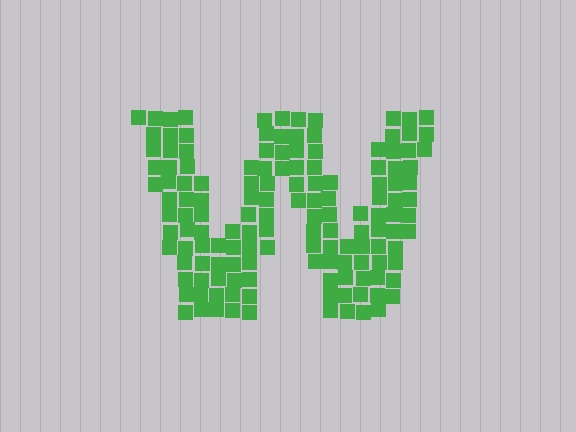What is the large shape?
The large shape is the letter W.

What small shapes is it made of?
It is made of small squares.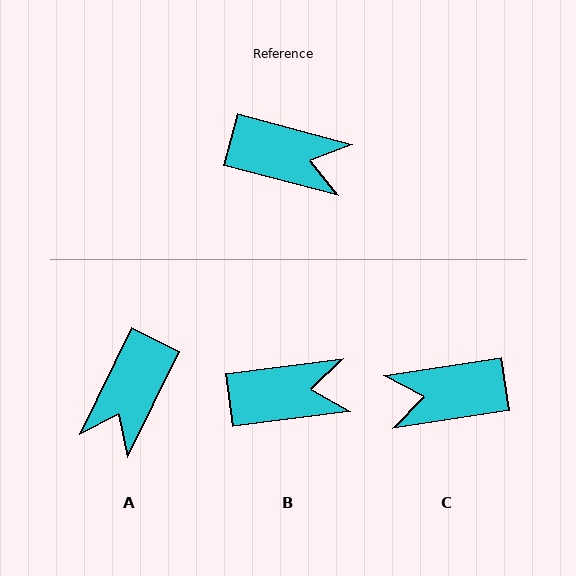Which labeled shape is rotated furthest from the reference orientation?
C, about 156 degrees away.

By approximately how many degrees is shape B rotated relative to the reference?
Approximately 22 degrees counter-clockwise.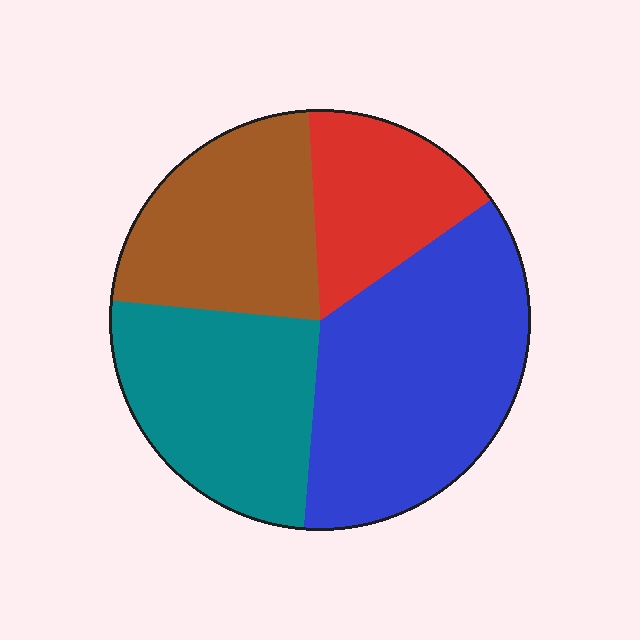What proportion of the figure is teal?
Teal covers 25% of the figure.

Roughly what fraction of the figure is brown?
Brown covers roughly 25% of the figure.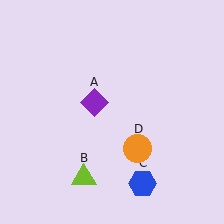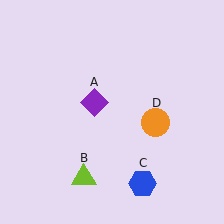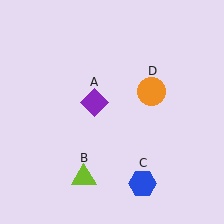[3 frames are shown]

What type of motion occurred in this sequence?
The orange circle (object D) rotated counterclockwise around the center of the scene.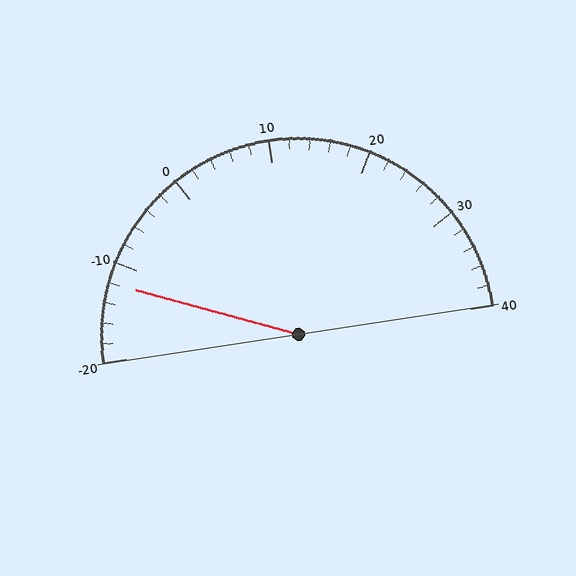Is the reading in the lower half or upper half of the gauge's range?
The reading is in the lower half of the range (-20 to 40).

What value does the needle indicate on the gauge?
The needle indicates approximately -12.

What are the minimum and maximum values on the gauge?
The gauge ranges from -20 to 40.